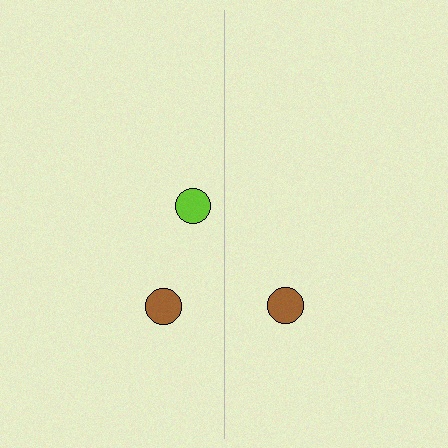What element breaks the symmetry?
A lime circle is missing from the right side.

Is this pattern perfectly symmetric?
No, the pattern is not perfectly symmetric. A lime circle is missing from the right side.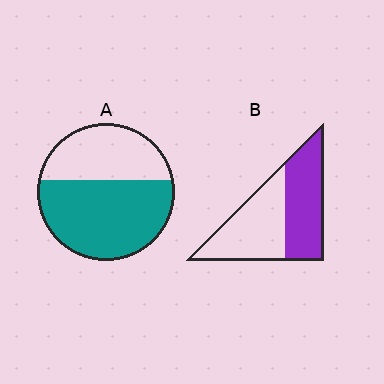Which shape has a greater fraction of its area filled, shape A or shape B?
Shape A.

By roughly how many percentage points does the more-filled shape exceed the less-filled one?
By roughly 15 percentage points (A over B).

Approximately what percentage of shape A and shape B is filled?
A is approximately 60% and B is approximately 50%.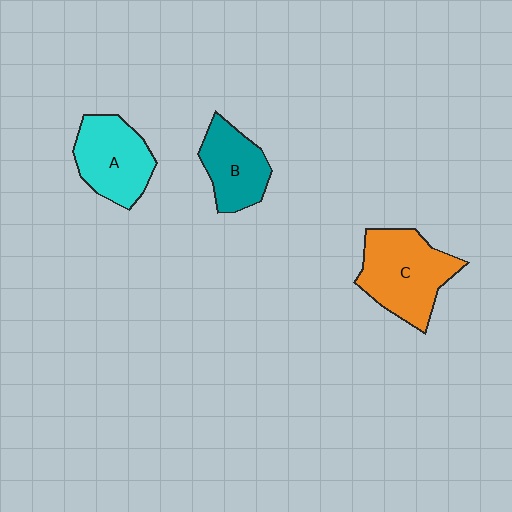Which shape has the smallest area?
Shape B (teal).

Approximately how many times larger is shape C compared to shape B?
Approximately 1.5 times.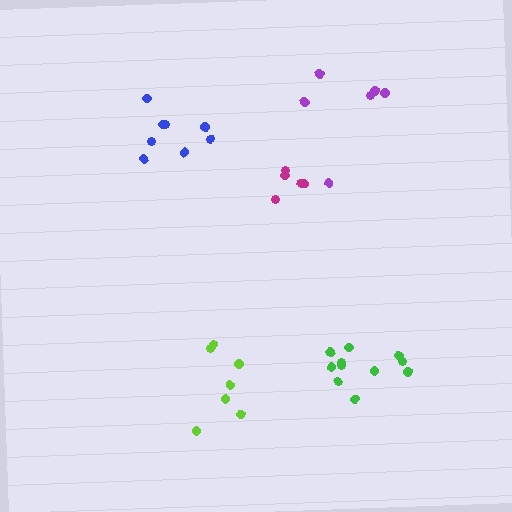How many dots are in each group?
Group 1: 5 dots, Group 2: 6 dots, Group 3: 8 dots, Group 4: 7 dots, Group 5: 11 dots (37 total).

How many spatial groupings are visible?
There are 5 spatial groupings.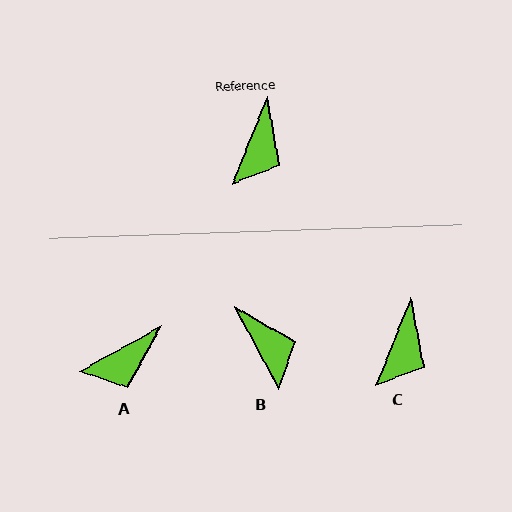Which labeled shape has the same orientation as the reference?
C.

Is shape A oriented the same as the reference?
No, it is off by about 39 degrees.